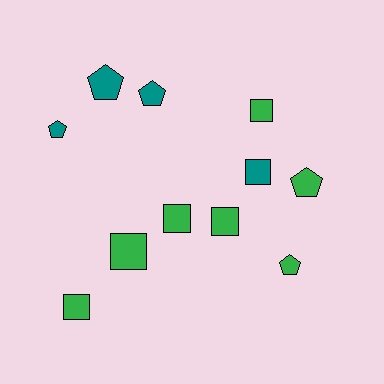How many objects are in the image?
There are 11 objects.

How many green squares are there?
There are 5 green squares.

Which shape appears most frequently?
Square, with 6 objects.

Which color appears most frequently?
Green, with 7 objects.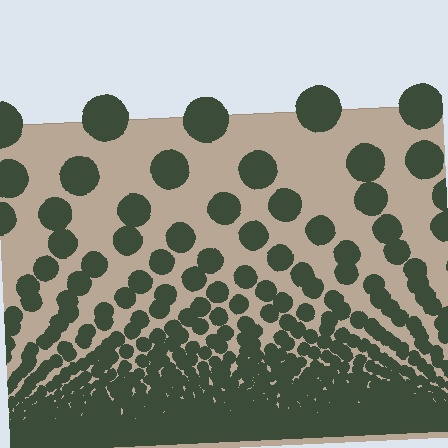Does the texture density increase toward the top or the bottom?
Density increases toward the bottom.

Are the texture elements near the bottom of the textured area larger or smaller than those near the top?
Smaller. The gradient is inverted — elements near the bottom are smaller and denser.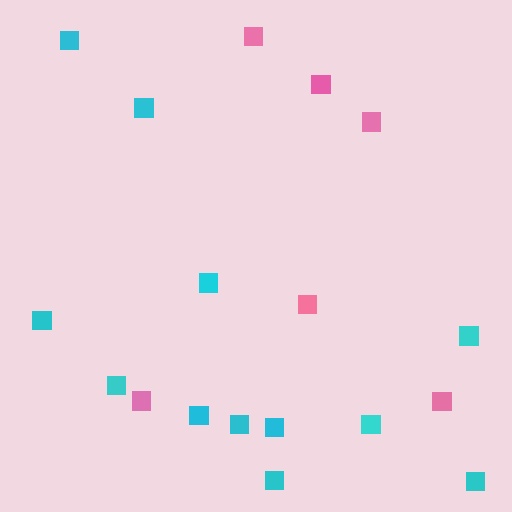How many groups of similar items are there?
There are 2 groups: one group of pink squares (6) and one group of cyan squares (12).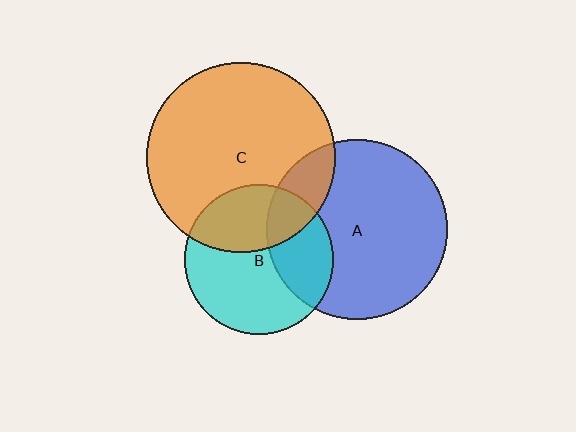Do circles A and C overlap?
Yes.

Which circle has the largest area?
Circle C (orange).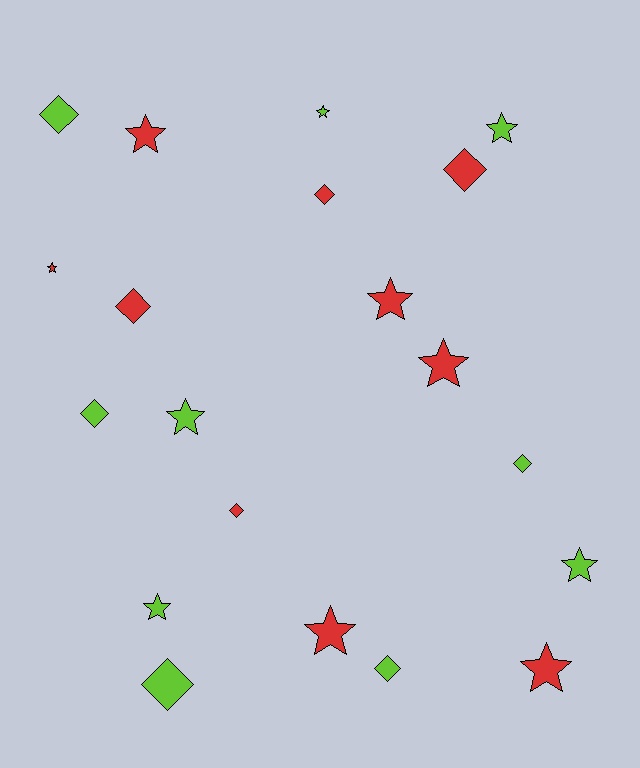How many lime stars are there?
There are 5 lime stars.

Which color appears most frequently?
Red, with 10 objects.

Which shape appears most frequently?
Star, with 11 objects.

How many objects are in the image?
There are 20 objects.